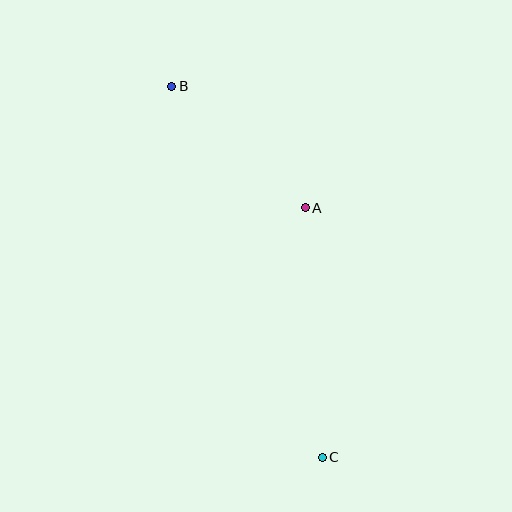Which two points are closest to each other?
Points A and B are closest to each other.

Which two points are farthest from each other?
Points B and C are farthest from each other.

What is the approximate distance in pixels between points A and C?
The distance between A and C is approximately 250 pixels.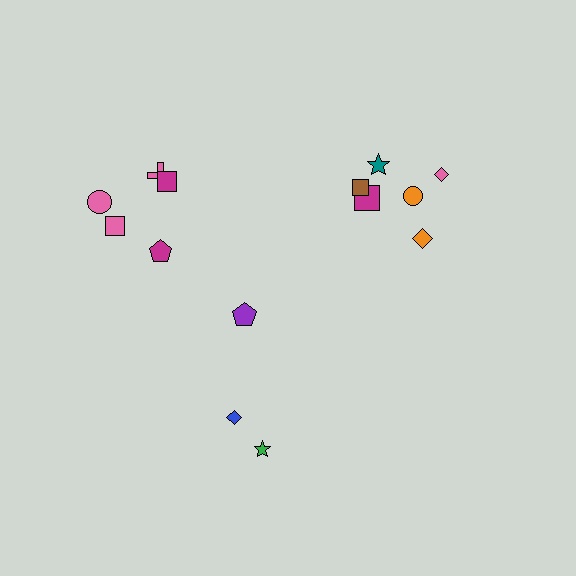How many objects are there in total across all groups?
There are 15 objects.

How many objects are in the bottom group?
There are 3 objects.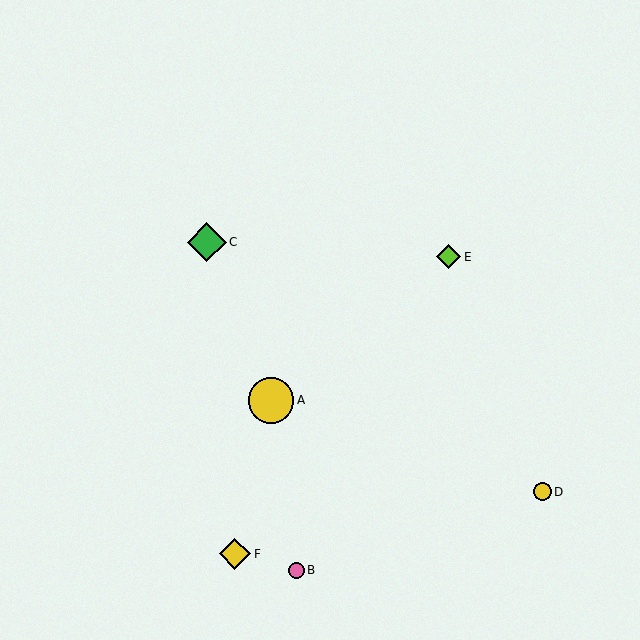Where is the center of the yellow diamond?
The center of the yellow diamond is at (235, 554).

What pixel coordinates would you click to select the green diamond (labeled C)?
Click at (207, 242) to select the green diamond C.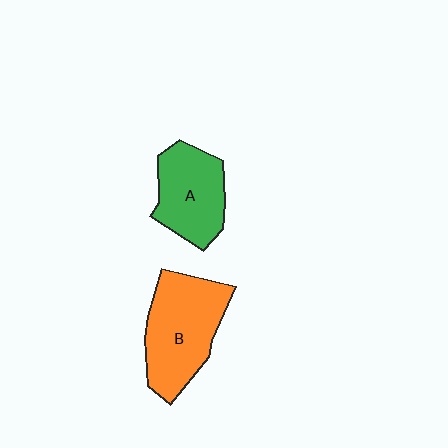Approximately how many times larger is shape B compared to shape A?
Approximately 1.3 times.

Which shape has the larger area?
Shape B (orange).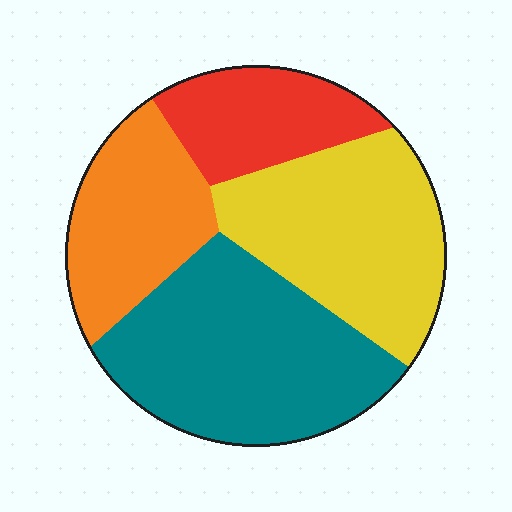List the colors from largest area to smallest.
From largest to smallest: teal, yellow, orange, red.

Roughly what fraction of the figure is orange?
Orange takes up about one fifth (1/5) of the figure.